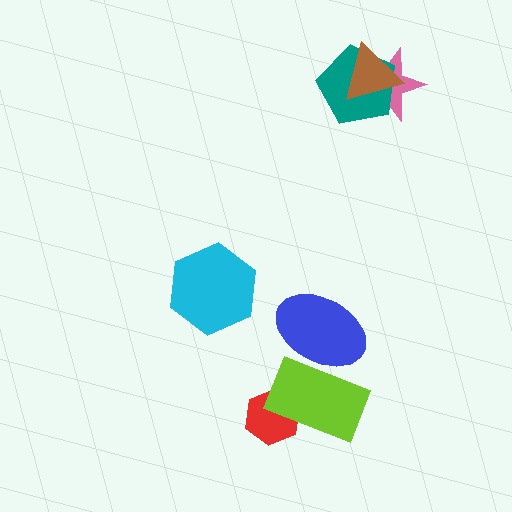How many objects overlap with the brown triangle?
2 objects overlap with the brown triangle.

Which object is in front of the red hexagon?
The lime rectangle is in front of the red hexagon.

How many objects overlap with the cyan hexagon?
0 objects overlap with the cyan hexagon.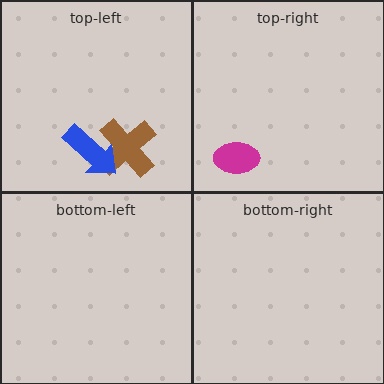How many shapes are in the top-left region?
2.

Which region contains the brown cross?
The top-left region.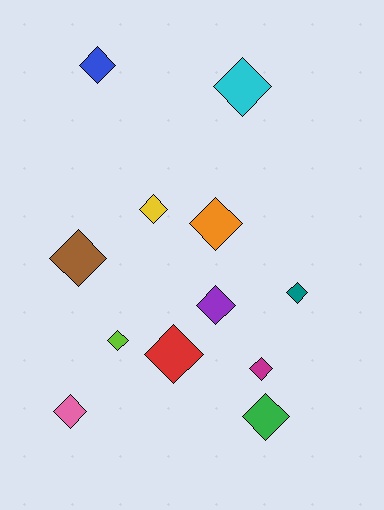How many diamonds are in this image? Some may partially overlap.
There are 12 diamonds.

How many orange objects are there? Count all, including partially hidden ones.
There is 1 orange object.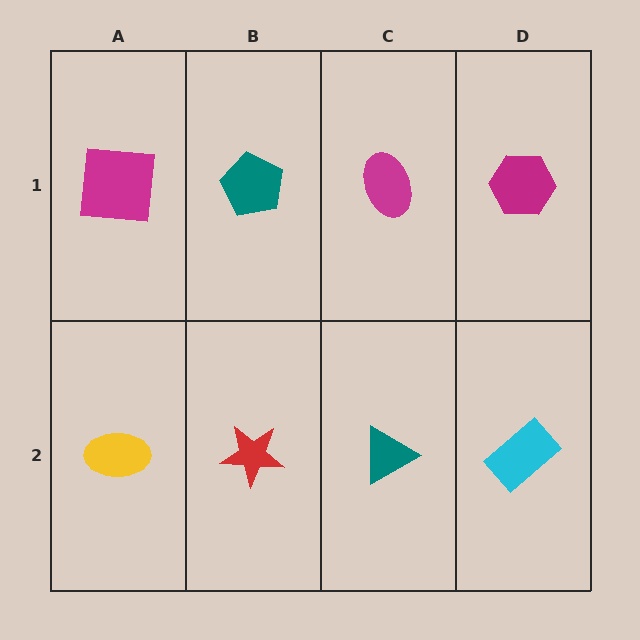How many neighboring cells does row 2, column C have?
3.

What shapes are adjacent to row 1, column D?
A cyan rectangle (row 2, column D), a magenta ellipse (row 1, column C).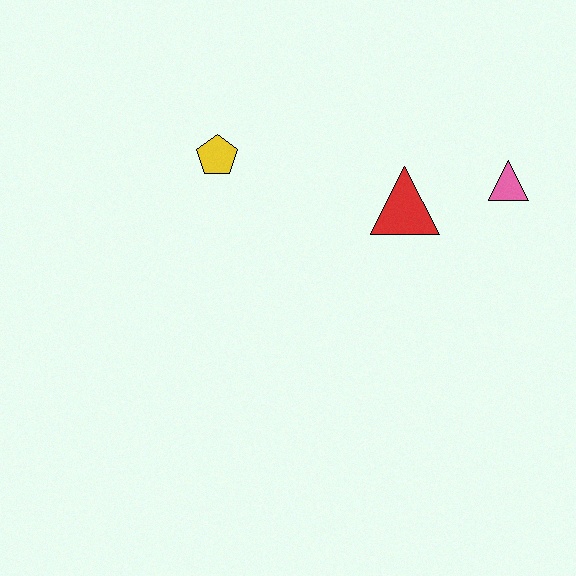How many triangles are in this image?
There are 2 triangles.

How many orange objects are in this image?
There are no orange objects.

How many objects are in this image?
There are 3 objects.